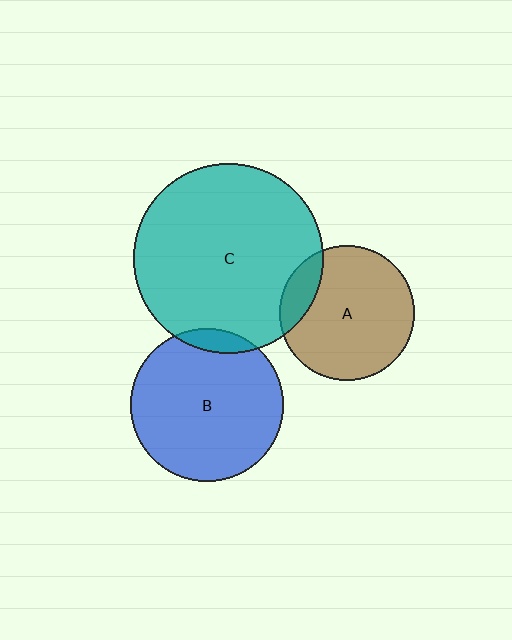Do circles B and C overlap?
Yes.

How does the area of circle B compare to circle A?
Approximately 1.3 times.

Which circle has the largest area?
Circle C (teal).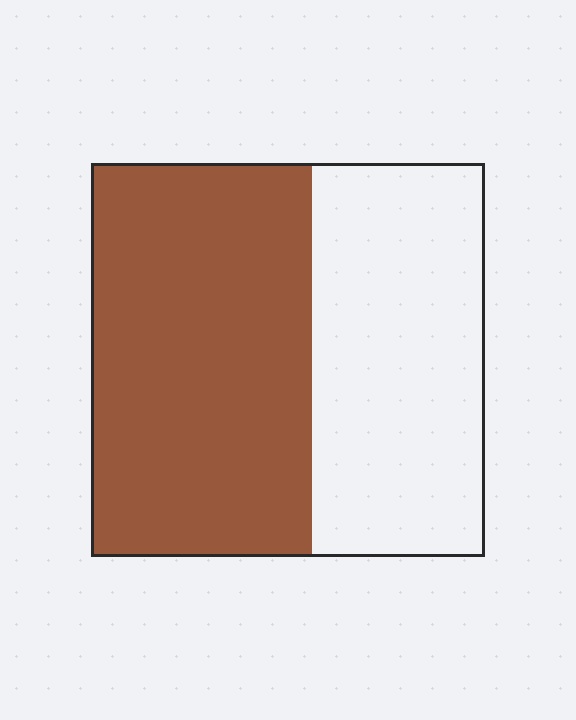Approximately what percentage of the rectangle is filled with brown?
Approximately 55%.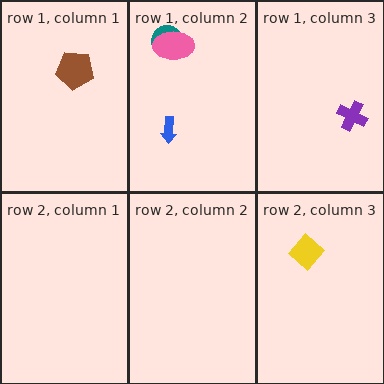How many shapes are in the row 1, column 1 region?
1.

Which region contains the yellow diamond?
The row 2, column 3 region.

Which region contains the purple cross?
The row 1, column 3 region.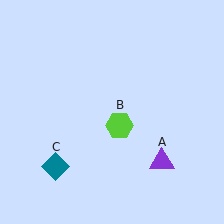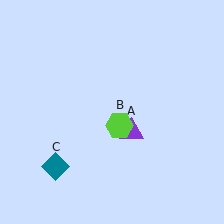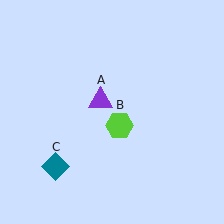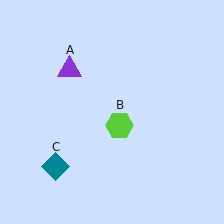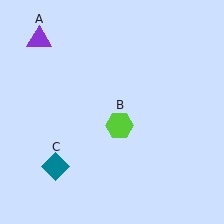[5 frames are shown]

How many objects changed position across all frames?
1 object changed position: purple triangle (object A).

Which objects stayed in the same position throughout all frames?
Lime hexagon (object B) and teal diamond (object C) remained stationary.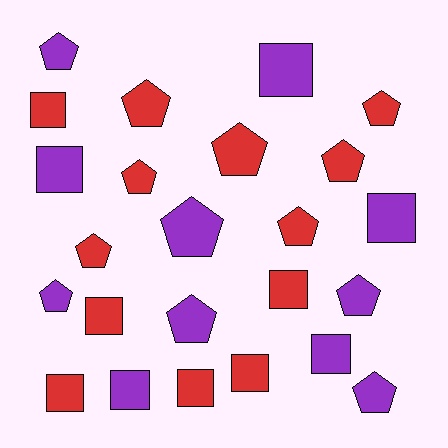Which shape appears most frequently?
Pentagon, with 13 objects.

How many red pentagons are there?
There are 7 red pentagons.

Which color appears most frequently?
Red, with 13 objects.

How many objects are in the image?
There are 24 objects.